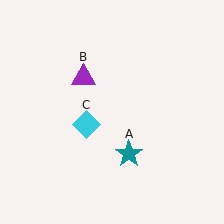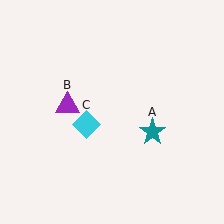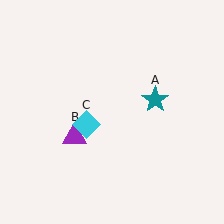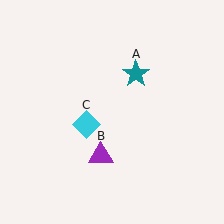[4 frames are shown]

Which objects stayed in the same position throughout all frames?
Cyan diamond (object C) remained stationary.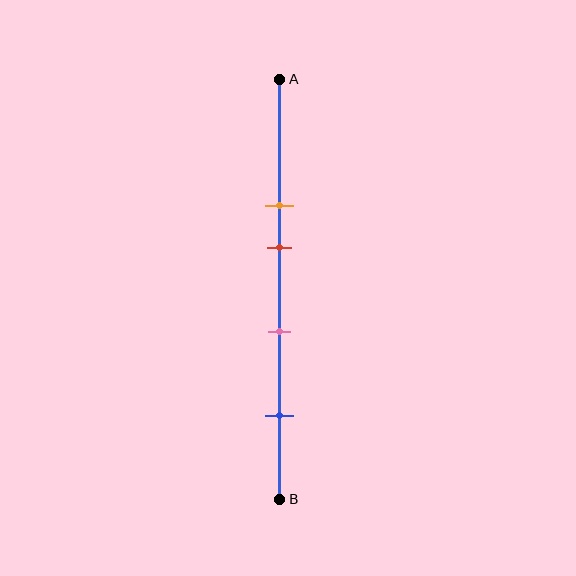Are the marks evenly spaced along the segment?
No, the marks are not evenly spaced.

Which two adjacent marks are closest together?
The orange and red marks are the closest adjacent pair.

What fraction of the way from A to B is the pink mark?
The pink mark is approximately 60% (0.6) of the way from A to B.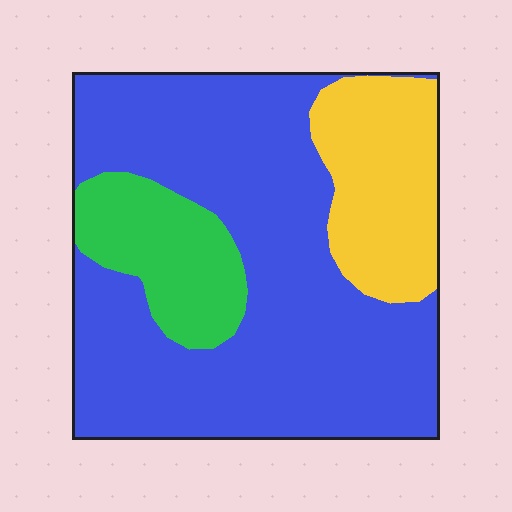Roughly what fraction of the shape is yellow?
Yellow covers 18% of the shape.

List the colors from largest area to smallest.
From largest to smallest: blue, yellow, green.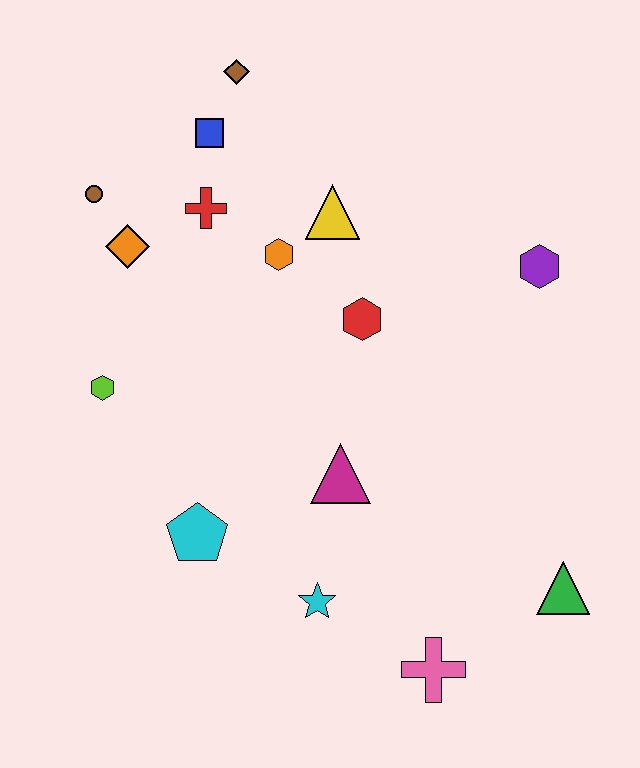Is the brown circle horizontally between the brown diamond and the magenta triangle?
No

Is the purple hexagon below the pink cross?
No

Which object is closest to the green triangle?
The pink cross is closest to the green triangle.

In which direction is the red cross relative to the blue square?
The red cross is below the blue square.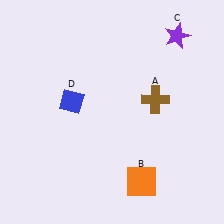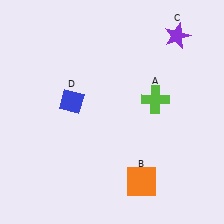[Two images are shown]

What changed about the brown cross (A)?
In Image 1, A is brown. In Image 2, it changed to lime.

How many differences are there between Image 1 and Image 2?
There is 1 difference between the two images.